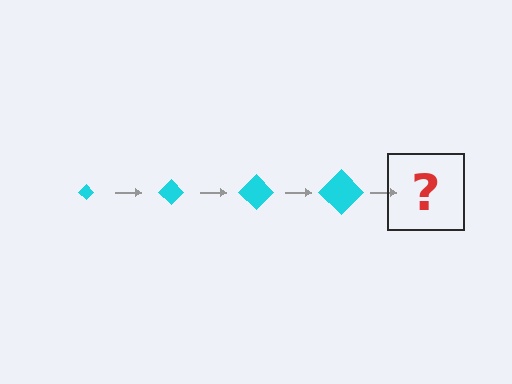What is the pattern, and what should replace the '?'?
The pattern is that the diamond gets progressively larger each step. The '?' should be a cyan diamond, larger than the previous one.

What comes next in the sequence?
The next element should be a cyan diamond, larger than the previous one.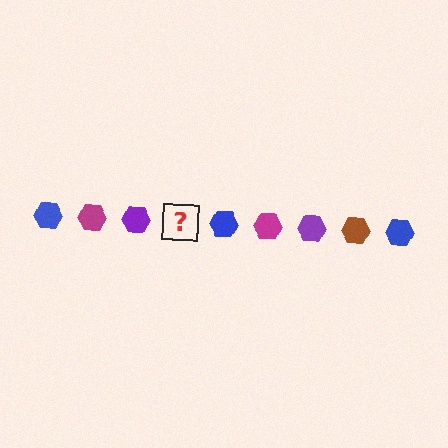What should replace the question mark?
The question mark should be replaced with a brown hexagon.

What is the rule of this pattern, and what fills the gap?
The rule is that the pattern cycles through blue, magenta, purple, brown hexagons. The gap should be filled with a brown hexagon.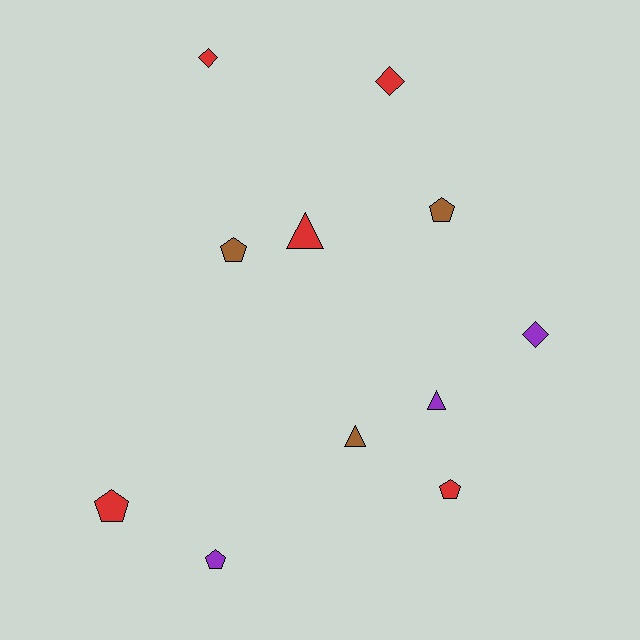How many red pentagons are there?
There are 2 red pentagons.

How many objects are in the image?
There are 11 objects.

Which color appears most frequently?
Red, with 5 objects.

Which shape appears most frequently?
Pentagon, with 5 objects.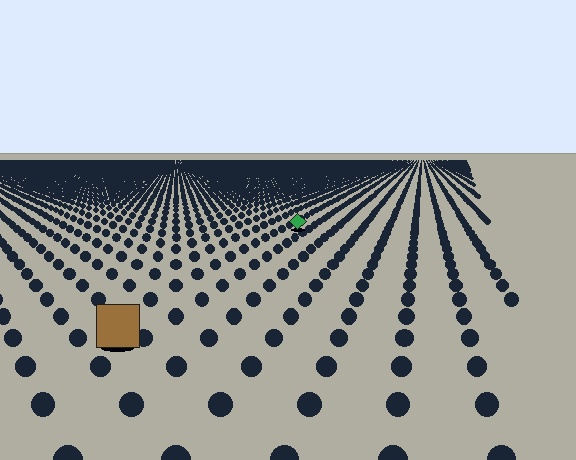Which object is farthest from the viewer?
The green diamond is farthest from the viewer. It appears smaller and the ground texture around it is denser.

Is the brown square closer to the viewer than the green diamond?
Yes. The brown square is closer — you can tell from the texture gradient: the ground texture is coarser near it.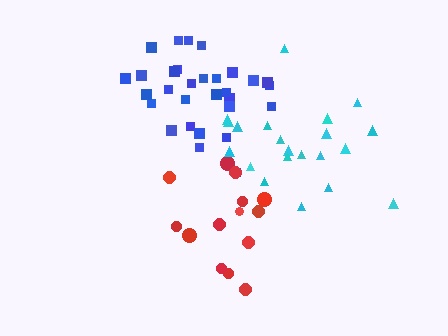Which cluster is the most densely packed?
Blue.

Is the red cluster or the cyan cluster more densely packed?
Red.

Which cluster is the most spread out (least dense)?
Cyan.